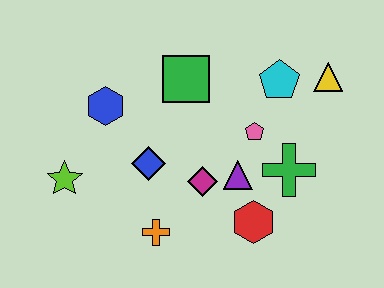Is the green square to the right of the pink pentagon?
No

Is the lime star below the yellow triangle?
Yes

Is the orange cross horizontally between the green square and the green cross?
No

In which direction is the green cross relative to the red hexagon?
The green cross is above the red hexagon.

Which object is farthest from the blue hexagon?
The yellow triangle is farthest from the blue hexagon.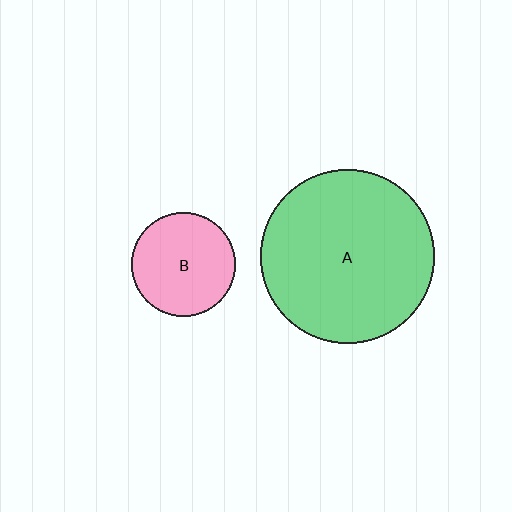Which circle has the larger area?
Circle A (green).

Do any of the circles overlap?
No, none of the circles overlap.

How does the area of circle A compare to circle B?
Approximately 2.8 times.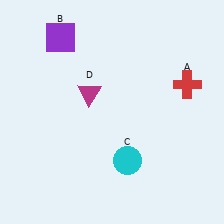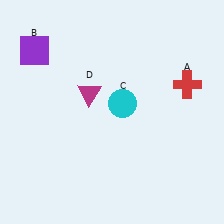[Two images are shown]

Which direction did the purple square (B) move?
The purple square (B) moved left.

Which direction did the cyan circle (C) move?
The cyan circle (C) moved up.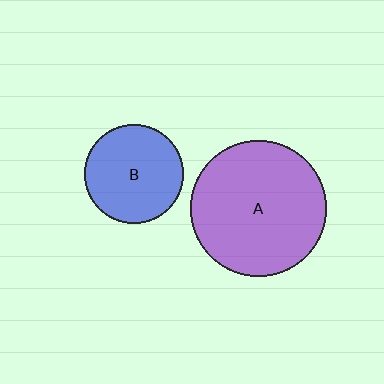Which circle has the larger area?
Circle A (purple).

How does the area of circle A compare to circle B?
Approximately 1.9 times.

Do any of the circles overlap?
No, none of the circles overlap.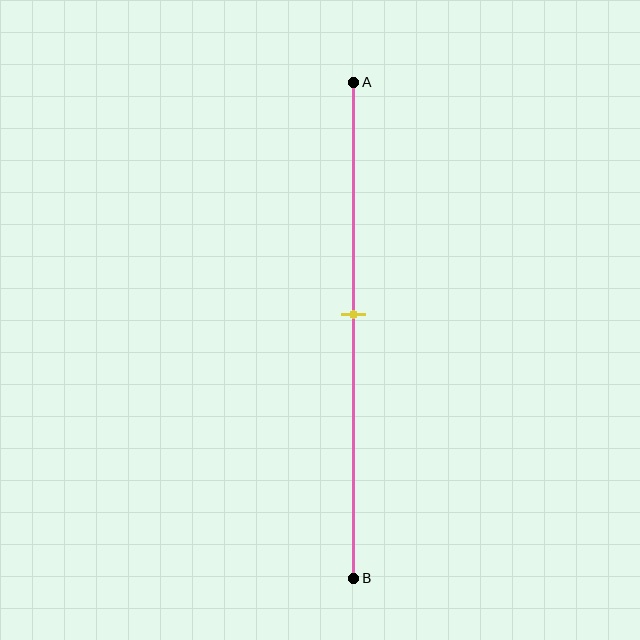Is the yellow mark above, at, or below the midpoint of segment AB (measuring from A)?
The yellow mark is above the midpoint of segment AB.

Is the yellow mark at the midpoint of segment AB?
No, the mark is at about 45% from A, not at the 50% midpoint.